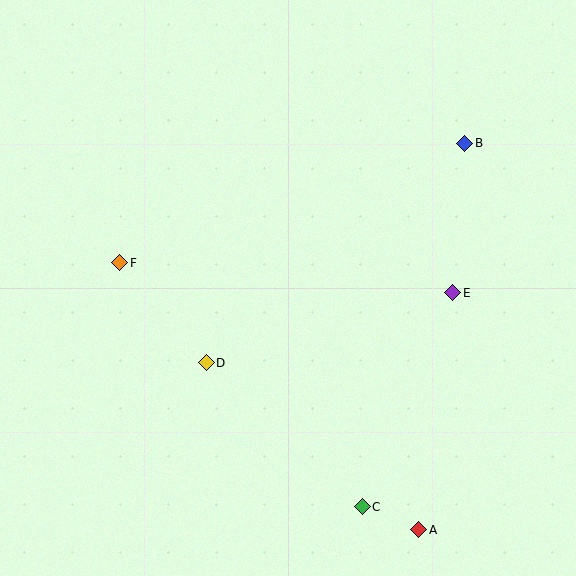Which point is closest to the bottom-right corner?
Point A is closest to the bottom-right corner.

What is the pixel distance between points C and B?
The distance between C and B is 378 pixels.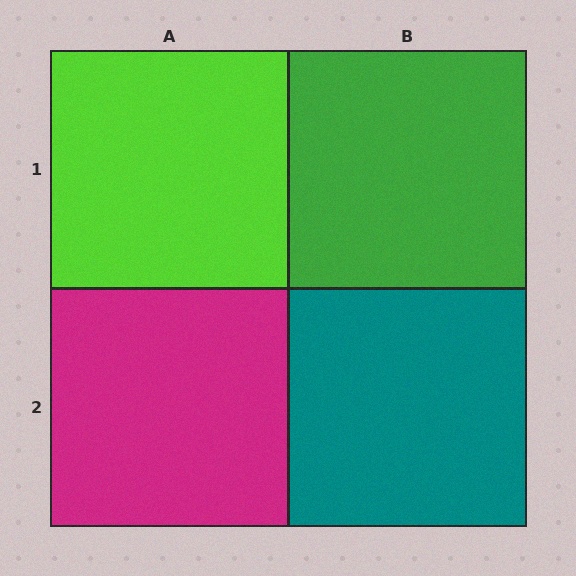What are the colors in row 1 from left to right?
Lime, green.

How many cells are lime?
1 cell is lime.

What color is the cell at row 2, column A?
Magenta.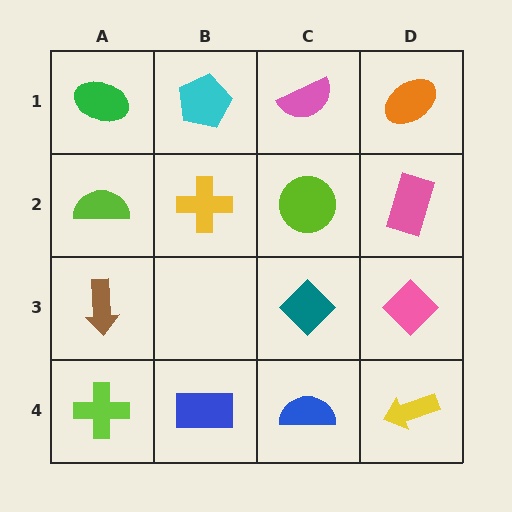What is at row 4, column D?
A yellow arrow.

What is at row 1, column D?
An orange ellipse.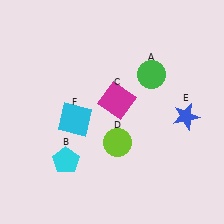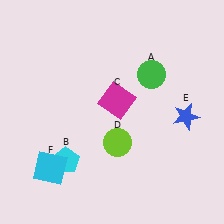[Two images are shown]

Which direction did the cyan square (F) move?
The cyan square (F) moved down.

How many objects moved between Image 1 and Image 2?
1 object moved between the two images.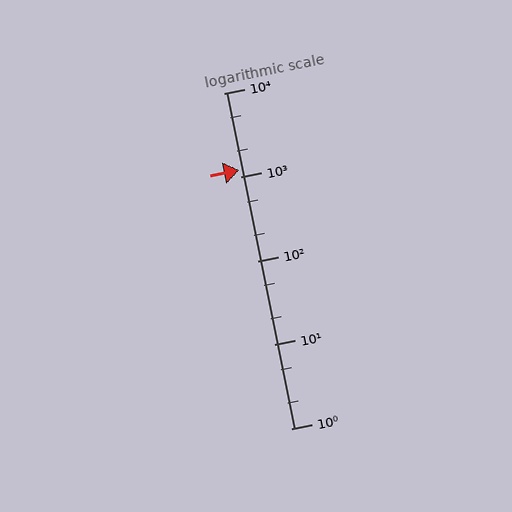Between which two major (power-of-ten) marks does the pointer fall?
The pointer is between 1000 and 10000.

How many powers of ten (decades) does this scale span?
The scale spans 4 decades, from 1 to 10000.